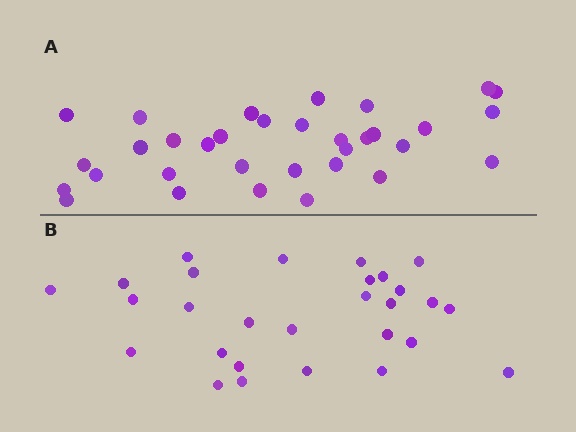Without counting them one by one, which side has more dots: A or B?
Region A (the top region) has more dots.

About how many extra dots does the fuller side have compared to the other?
Region A has about 5 more dots than region B.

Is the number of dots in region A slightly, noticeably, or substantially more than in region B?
Region A has only slightly more — the two regions are fairly close. The ratio is roughly 1.2 to 1.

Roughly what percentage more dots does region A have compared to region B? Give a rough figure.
About 20% more.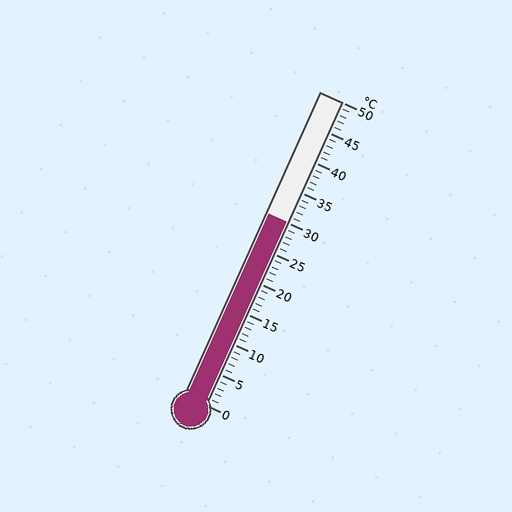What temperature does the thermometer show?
The thermometer shows approximately 30°C.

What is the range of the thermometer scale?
The thermometer scale ranges from 0°C to 50°C.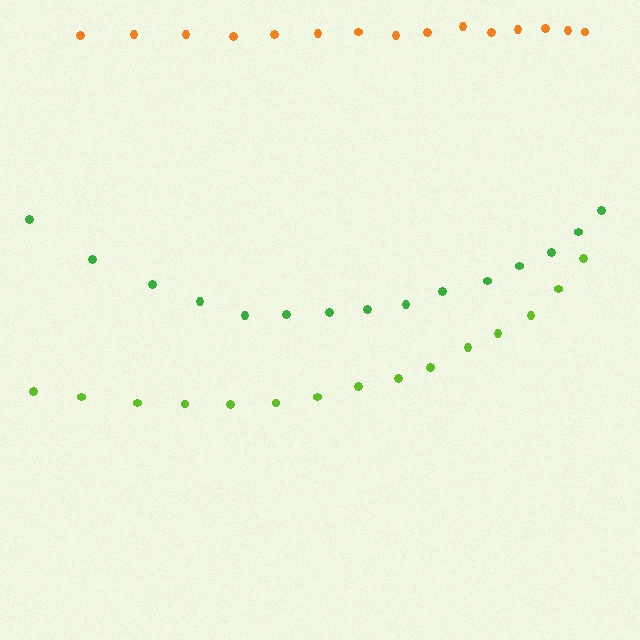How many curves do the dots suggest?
There are 3 distinct paths.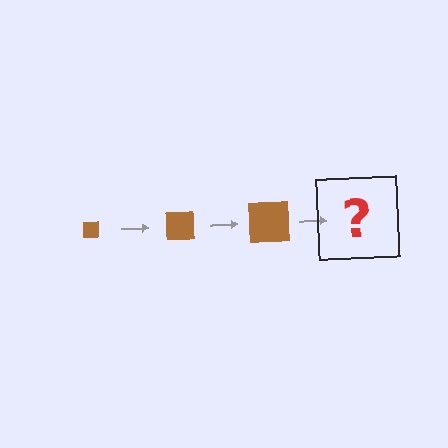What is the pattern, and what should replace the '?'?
The pattern is that the square gets progressively larger each step. The '?' should be a brown square, larger than the previous one.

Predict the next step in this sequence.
The next step is a brown square, larger than the previous one.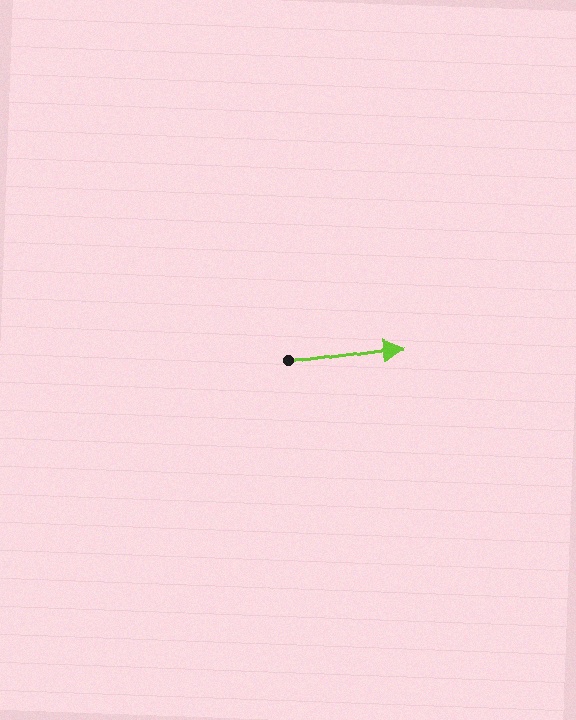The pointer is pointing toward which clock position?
Roughly 3 o'clock.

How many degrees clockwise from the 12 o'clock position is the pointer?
Approximately 82 degrees.